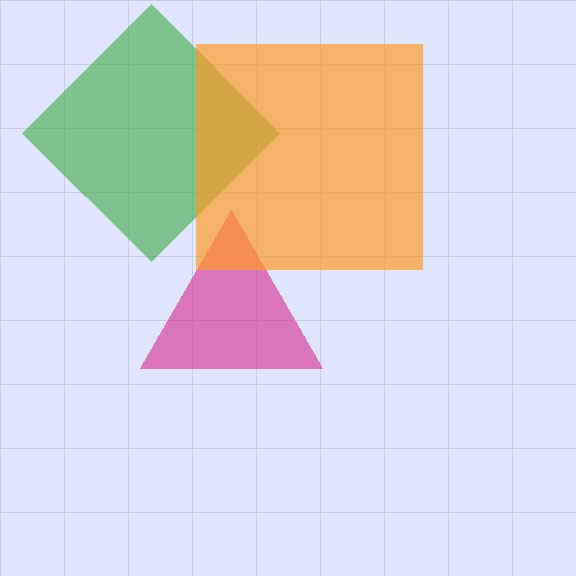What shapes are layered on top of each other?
The layered shapes are: a magenta triangle, a green diamond, an orange square.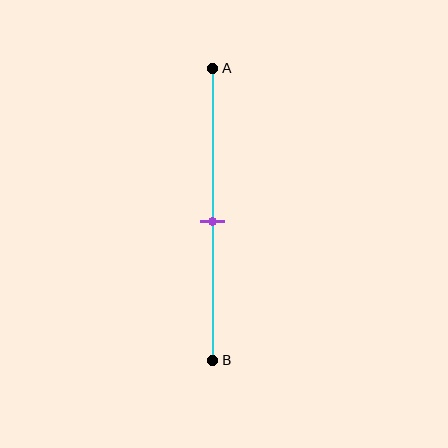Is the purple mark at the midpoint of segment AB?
Yes, the mark is approximately at the midpoint.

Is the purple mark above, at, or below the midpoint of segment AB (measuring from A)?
The purple mark is approximately at the midpoint of segment AB.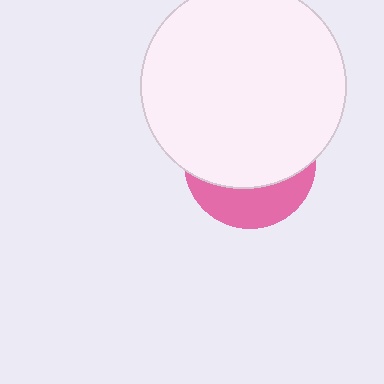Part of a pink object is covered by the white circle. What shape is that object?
It is a circle.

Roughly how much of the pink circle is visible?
A small part of it is visible (roughly 32%).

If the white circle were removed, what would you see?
You would see the complete pink circle.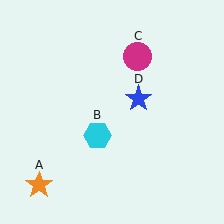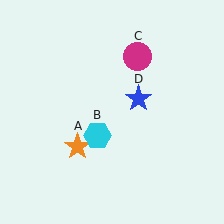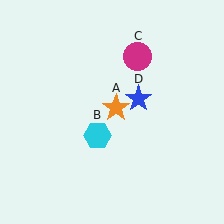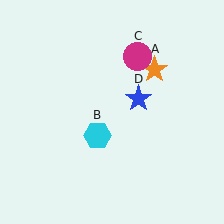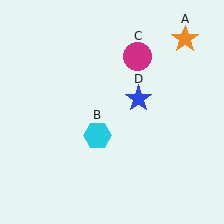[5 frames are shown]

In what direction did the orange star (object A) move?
The orange star (object A) moved up and to the right.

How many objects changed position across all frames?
1 object changed position: orange star (object A).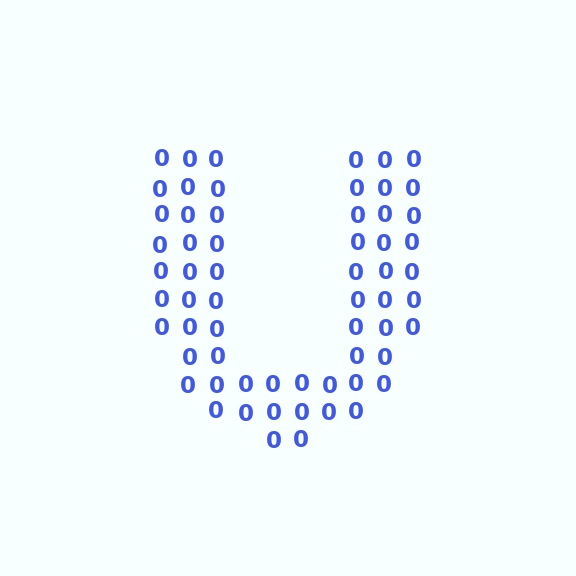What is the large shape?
The large shape is the letter U.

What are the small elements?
The small elements are digit 0's.